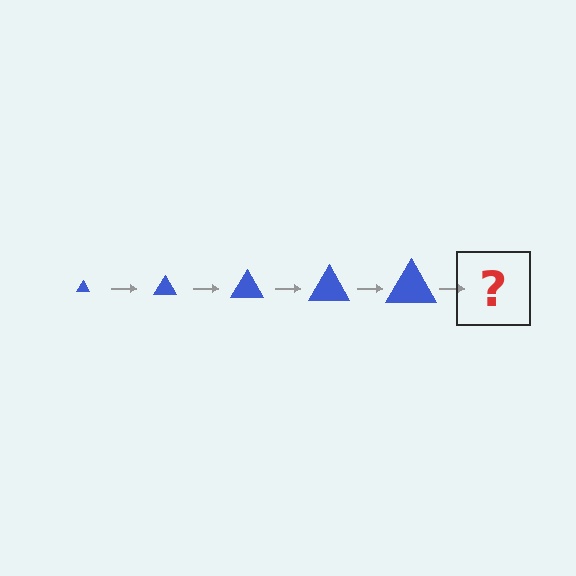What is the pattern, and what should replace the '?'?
The pattern is that the triangle gets progressively larger each step. The '?' should be a blue triangle, larger than the previous one.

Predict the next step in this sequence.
The next step is a blue triangle, larger than the previous one.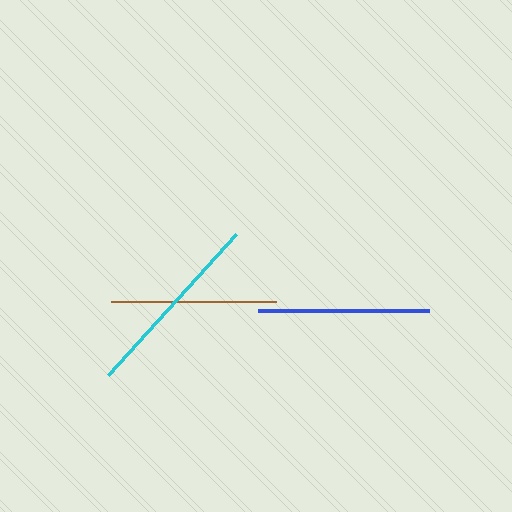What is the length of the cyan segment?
The cyan segment is approximately 191 pixels long.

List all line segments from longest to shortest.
From longest to shortest: cyan, blue, brown.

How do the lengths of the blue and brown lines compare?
The blue and brown lines are approximately the same length.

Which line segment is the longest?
The cyan line is the longest at approximately 191 pixels.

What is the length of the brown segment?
The brown segment is approximately 165 pixels long.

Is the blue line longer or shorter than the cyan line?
The cyan line is longer than the blue line.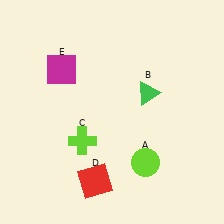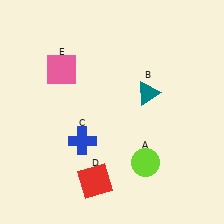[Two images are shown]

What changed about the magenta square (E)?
In Image 1, E is magenta. In Image 2, it changed to pink.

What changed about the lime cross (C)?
In Image 1, C is lime. In Image 2, it changed to blue.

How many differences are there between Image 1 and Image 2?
There are 3 differences between the two images.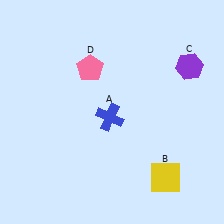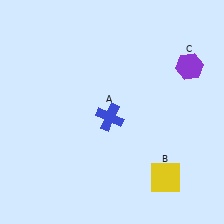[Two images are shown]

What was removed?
The pink pentagon (D) was removed in Image 2.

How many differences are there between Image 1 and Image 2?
There is 1 difference between the two images.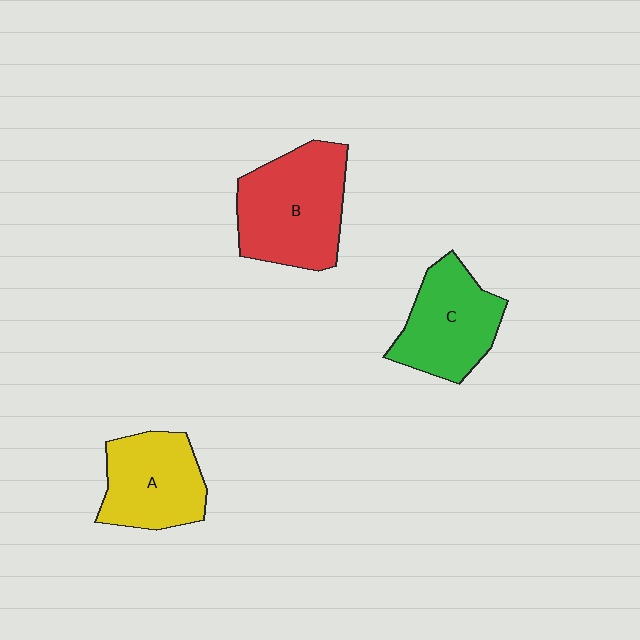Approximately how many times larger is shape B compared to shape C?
Approximately 1.3 times.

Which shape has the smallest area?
Shape A (yellow).